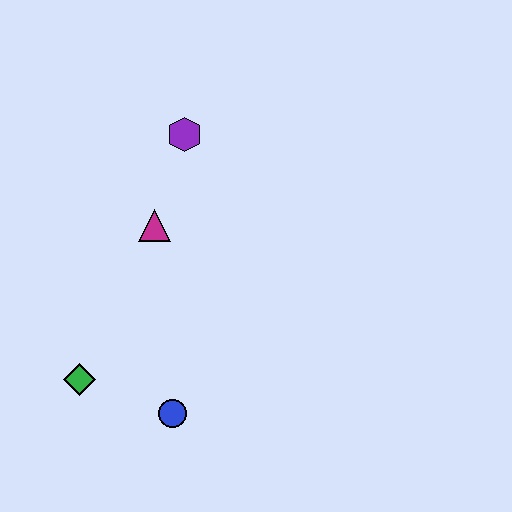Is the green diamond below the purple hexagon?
Yes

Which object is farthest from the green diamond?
The purple hexagon is farthest from the green diamond.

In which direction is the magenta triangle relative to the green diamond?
The magenta triangle is above the green diamond.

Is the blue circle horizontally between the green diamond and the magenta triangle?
No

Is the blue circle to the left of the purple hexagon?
Yes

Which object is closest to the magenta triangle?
The purple hexagon is closest to the magenta triangle.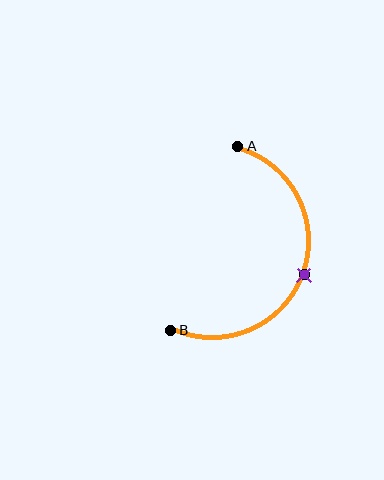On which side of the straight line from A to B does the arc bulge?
The arc bulges to the right of the straight line connecting A and B.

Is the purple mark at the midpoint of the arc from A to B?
Yes. The purple mark lies on the arc at equal arc-length from both A and B — it is the arc midpoint.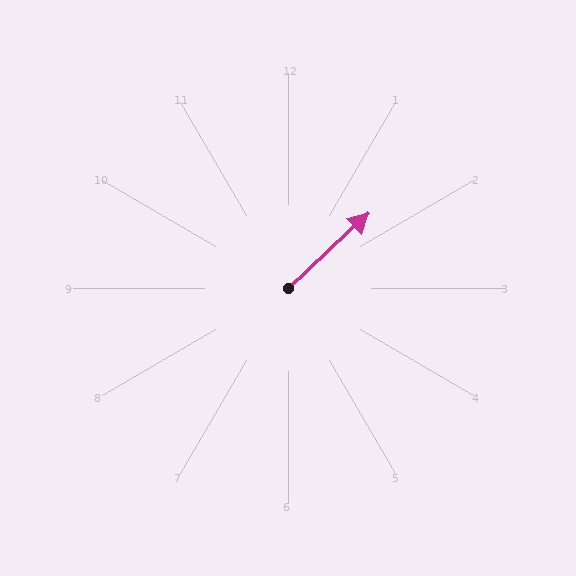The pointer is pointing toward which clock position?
Roughly 2 o'clock.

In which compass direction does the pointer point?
Northeast.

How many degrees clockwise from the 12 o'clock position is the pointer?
Approximately 47 degrees.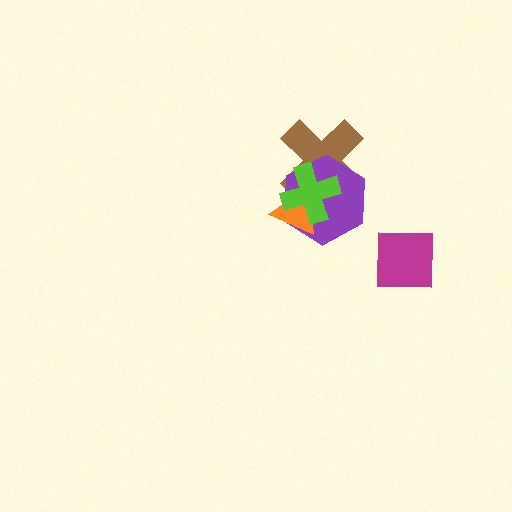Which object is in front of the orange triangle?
The lime cross is in front of the orange triangle.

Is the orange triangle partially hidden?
Yes, it is partially covered by another shape.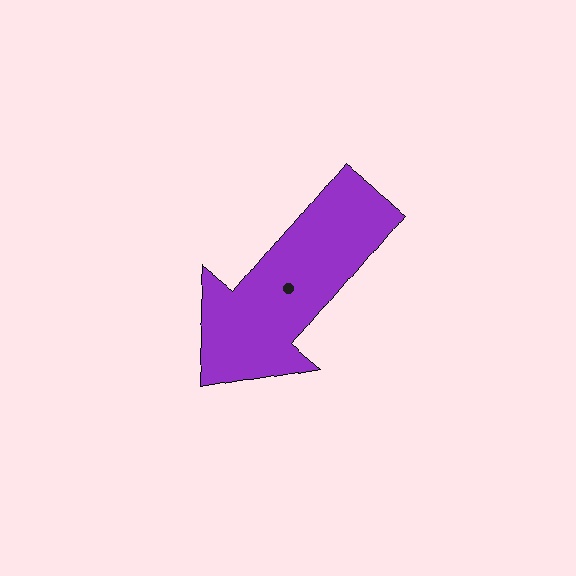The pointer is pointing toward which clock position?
Roughly 7 o'clock.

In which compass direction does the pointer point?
Southwest.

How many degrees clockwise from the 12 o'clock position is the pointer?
Approximately 220 degrees.